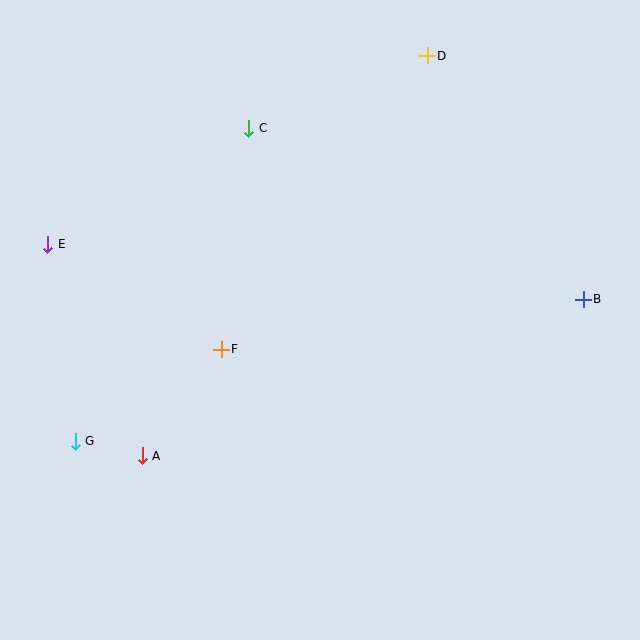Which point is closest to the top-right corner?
Point D is closest to the top-right corner.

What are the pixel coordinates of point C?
Point C is at (249, 128).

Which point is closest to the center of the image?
Point F at (221, 349) is closest to the center.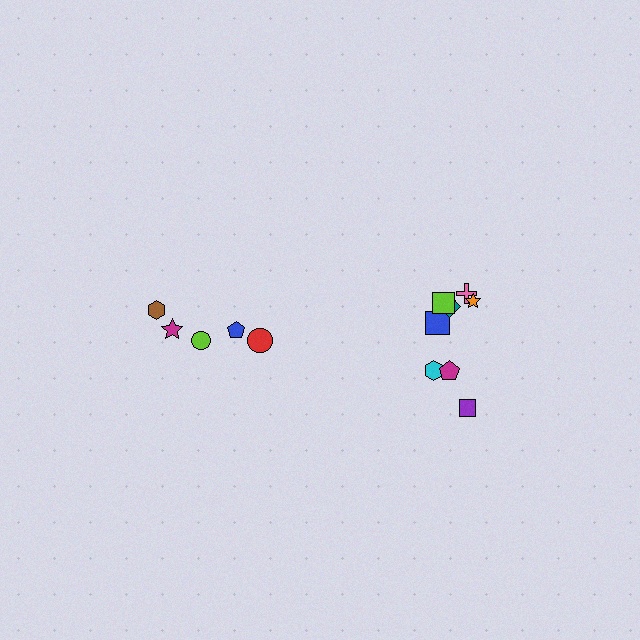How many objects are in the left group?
There are 5 objects.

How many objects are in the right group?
There are 8 objects.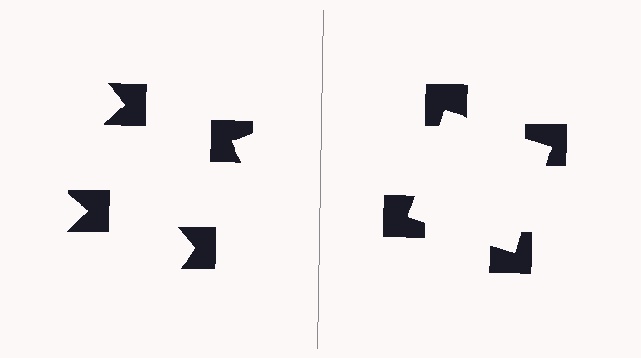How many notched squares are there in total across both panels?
8 — 4 on each side.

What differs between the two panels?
The notched squares are positioned identically on both sides; only the wedge orientations differ. On the right they align to a square; on the left they are misaligned.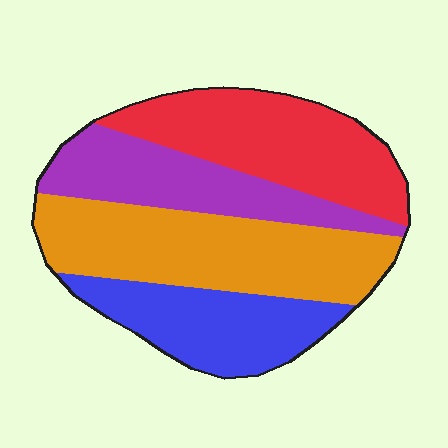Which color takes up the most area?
Orange, at roughly 30%.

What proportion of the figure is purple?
Purple covers 20% of the figure.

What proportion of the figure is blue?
Blue takes up about one fifth (1/5) of the figure.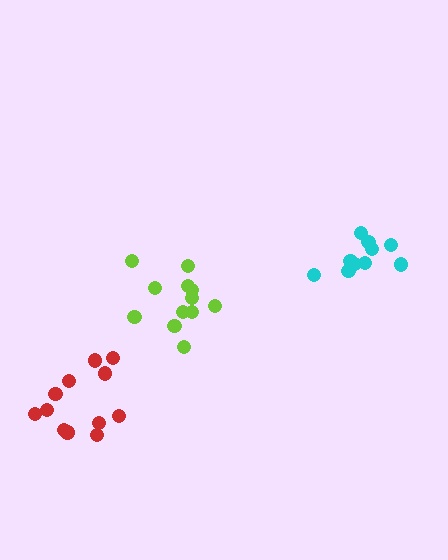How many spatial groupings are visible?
There are 3 spatial groupings.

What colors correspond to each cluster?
The clusters are colored: lime, red, cyan.